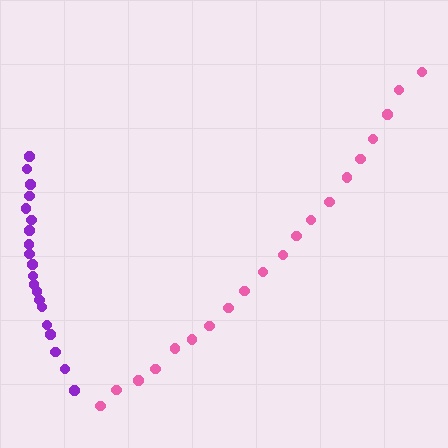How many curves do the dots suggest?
There are 2 distinct paths.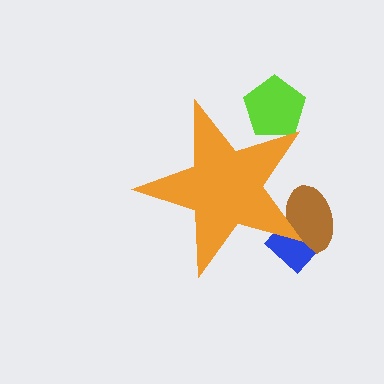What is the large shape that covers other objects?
An orange star.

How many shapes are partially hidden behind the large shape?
3 shapes are partially hidden.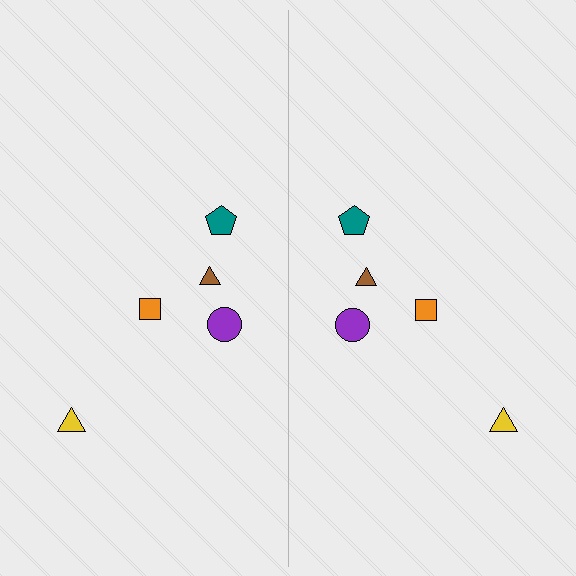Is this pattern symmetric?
Yes, this pattern has bilateral (reflection) symmetry.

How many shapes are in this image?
There are 10 shapes in this image.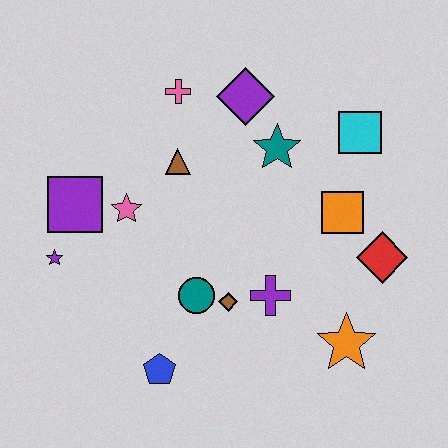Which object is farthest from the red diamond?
The purple star is farthest from the red diamond.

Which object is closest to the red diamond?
The orange square is closest to the red diamond.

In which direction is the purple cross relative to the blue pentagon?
The purple cross is to the right of the blue pentagon.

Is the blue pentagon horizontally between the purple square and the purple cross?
Yes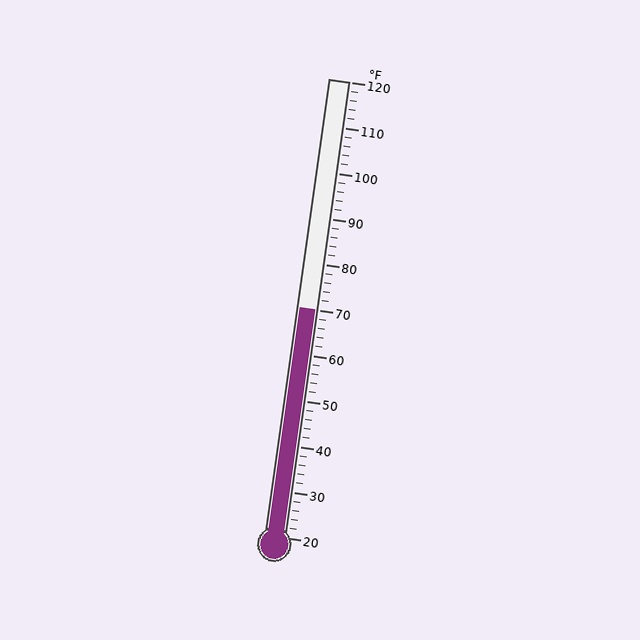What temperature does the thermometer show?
The thermometer shows approximately 70°F.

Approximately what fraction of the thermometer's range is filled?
The thermometer is filled to approximately 50% of its range.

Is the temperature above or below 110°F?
The temperature is below 110°F.